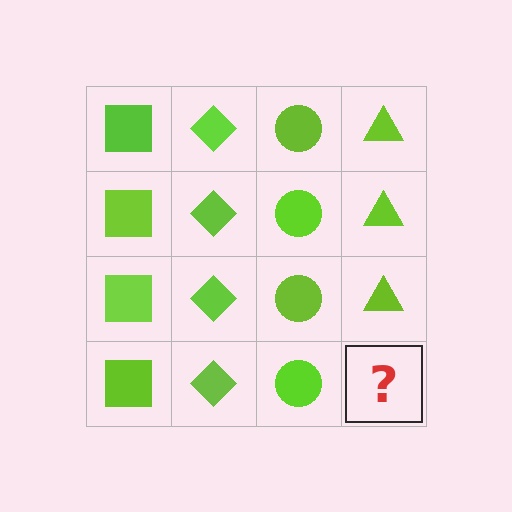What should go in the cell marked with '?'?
The missing cell should contain a lime triangle.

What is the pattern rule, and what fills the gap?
The rule is that each column has a consistent shape. The gap should be filled with a lime triangle.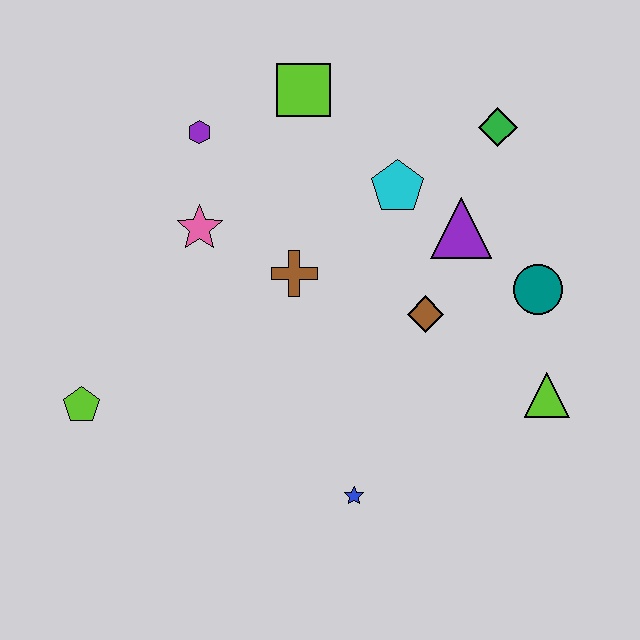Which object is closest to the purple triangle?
The cyan pentagon is closest to the purple triangle.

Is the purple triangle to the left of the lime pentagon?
No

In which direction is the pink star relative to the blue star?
The pink star is above the blue star.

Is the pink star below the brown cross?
No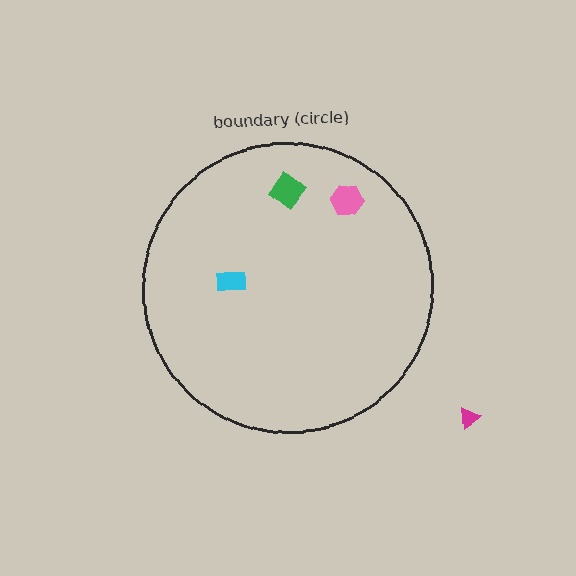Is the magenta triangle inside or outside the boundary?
Outside.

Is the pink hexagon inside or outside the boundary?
Inside.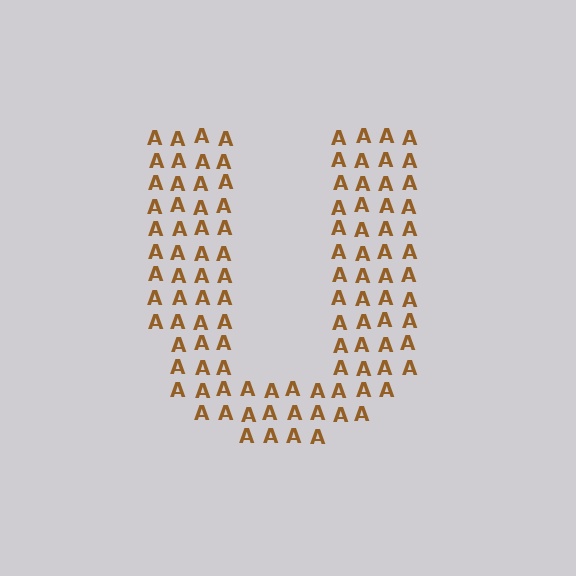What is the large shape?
The large shape is the letter U.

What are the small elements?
The small elements are letter A's.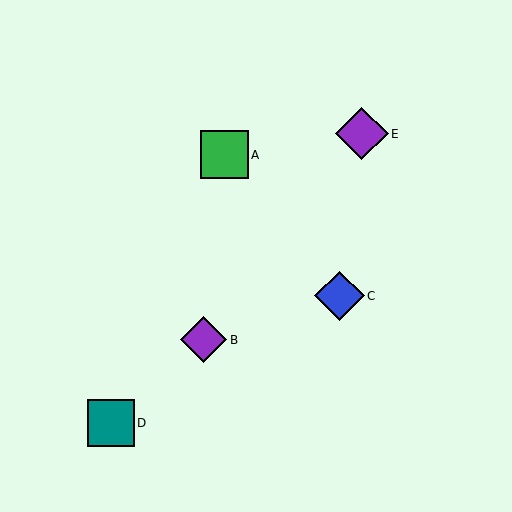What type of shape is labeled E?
Shape E is a purple diamond.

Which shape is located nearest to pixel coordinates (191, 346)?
The purple diamond (labeled B) at (203, 340) is nearest to that location.